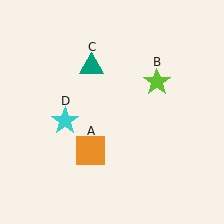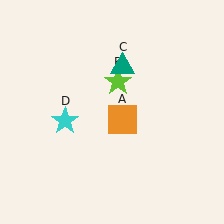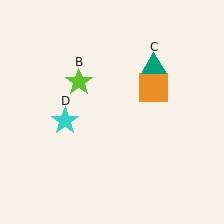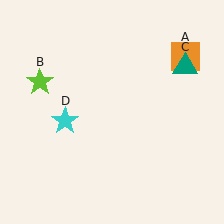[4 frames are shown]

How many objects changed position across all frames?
3 objects changed position: orange square (object A), lime star (object B), teal triangle (object C).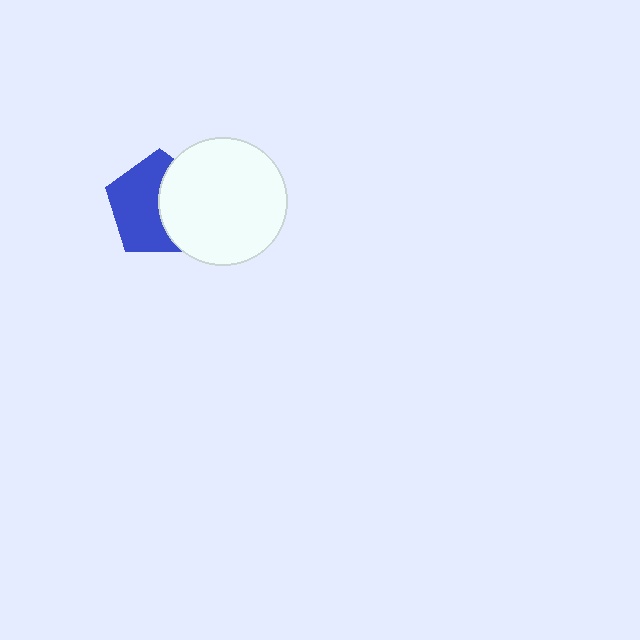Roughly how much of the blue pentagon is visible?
About half of it is visible (roughly 57%).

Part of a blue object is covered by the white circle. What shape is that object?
It is a pentagon.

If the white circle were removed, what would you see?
You would see the complete blue pentagon.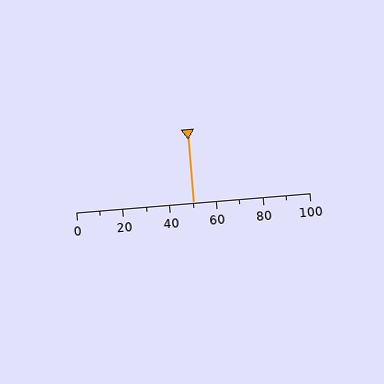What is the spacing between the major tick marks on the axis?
The major ticks are spaced 20 apart.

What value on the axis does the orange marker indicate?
The marker indicates approximately 50.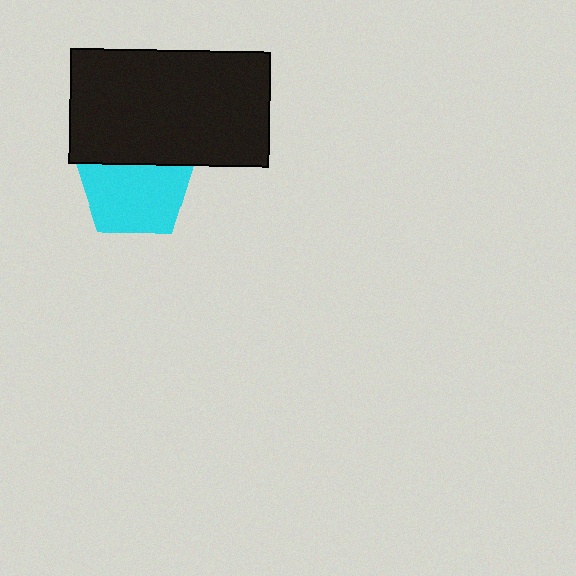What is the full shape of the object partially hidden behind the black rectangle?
The partially hidden object is a cyan pentagon.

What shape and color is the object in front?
The object in front is a black rectangle.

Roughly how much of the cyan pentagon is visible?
Most of it is visible (roughly 69%).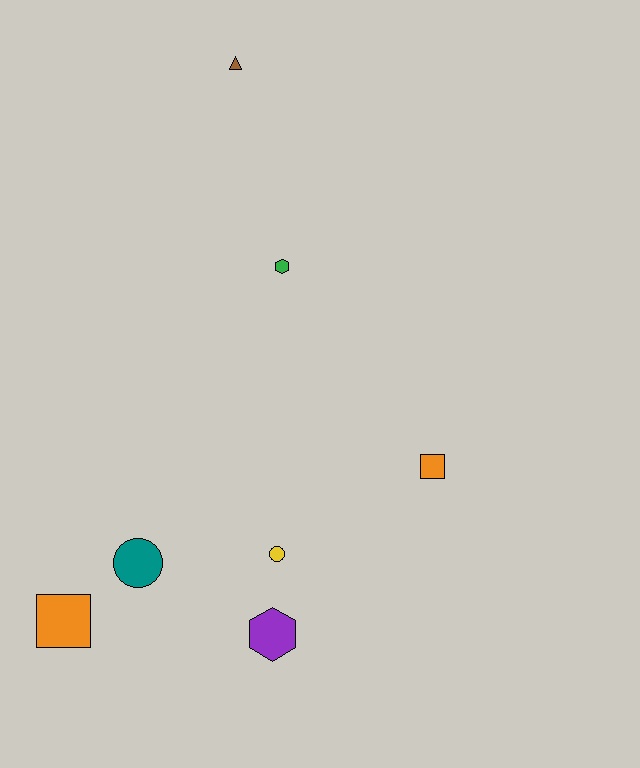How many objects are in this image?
There are 7 objects.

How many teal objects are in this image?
There is 1 teal object.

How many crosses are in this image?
There are no crosses.